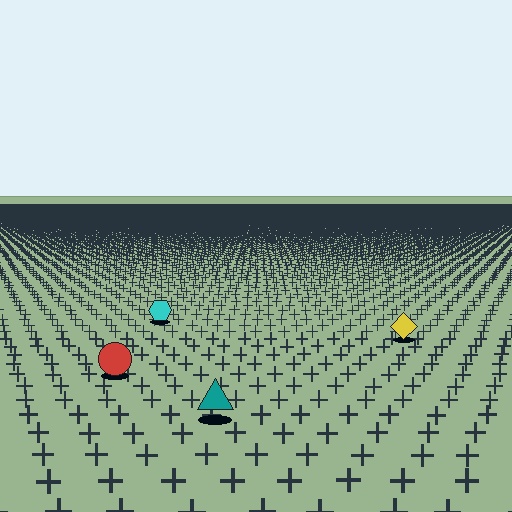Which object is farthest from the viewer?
The cyan hexagon is farthest from the viewer. It appears smaller and the ground texture around it is denser.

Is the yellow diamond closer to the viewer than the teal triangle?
No. The teal triangle is closer — you can tell from the texture gradient: the ground texture is coarser near it.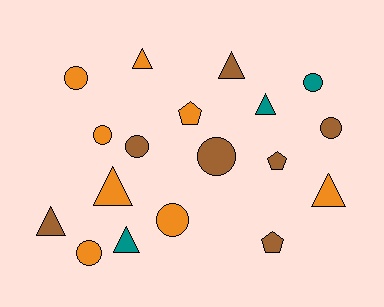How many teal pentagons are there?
There are no teal pentagons.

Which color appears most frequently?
Orange, with 8 objects.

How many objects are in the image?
There are 18 objects.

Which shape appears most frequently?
Circle, with 8 objects.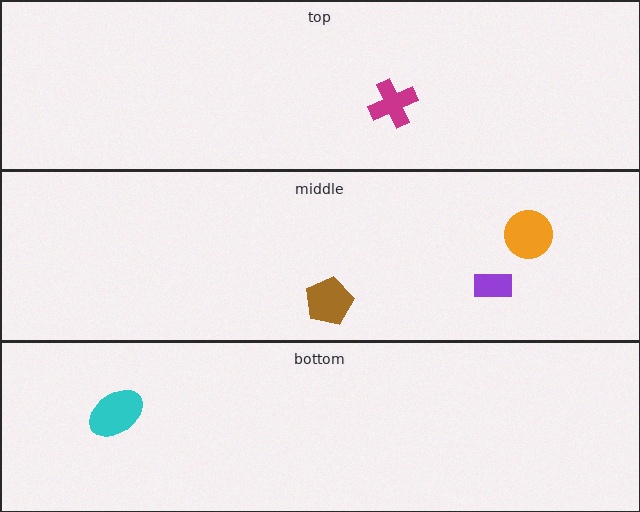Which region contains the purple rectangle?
The middle region.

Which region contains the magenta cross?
The top region.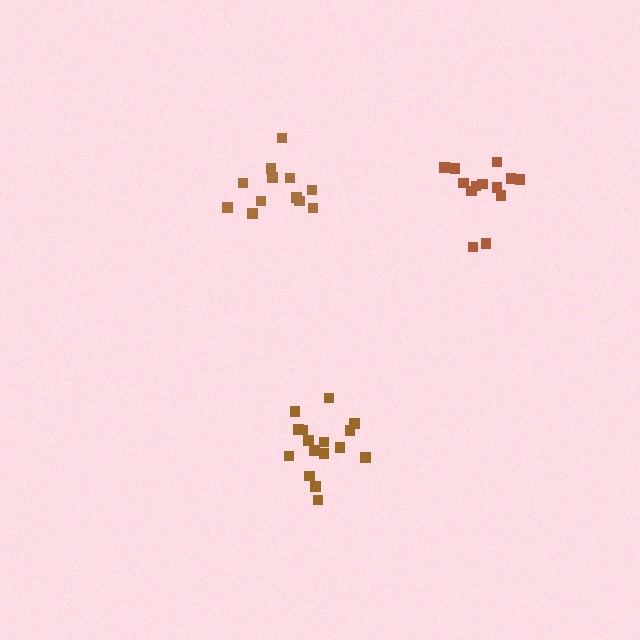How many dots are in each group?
Group 1: 16 dots, Group 2: 13 dots, Group 3: 12 dots (41 total).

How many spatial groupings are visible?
There are 3 spatial groupings.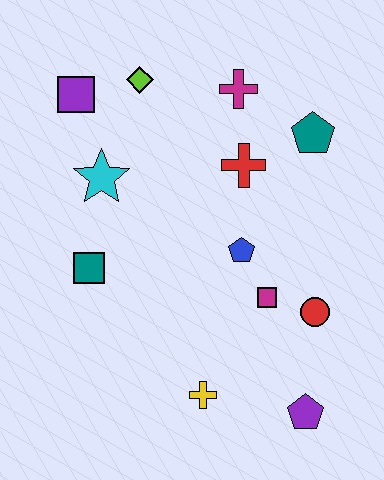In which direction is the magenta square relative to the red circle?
The magenta square is to the left of the red circle.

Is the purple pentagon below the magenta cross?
Yes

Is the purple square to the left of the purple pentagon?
Yes